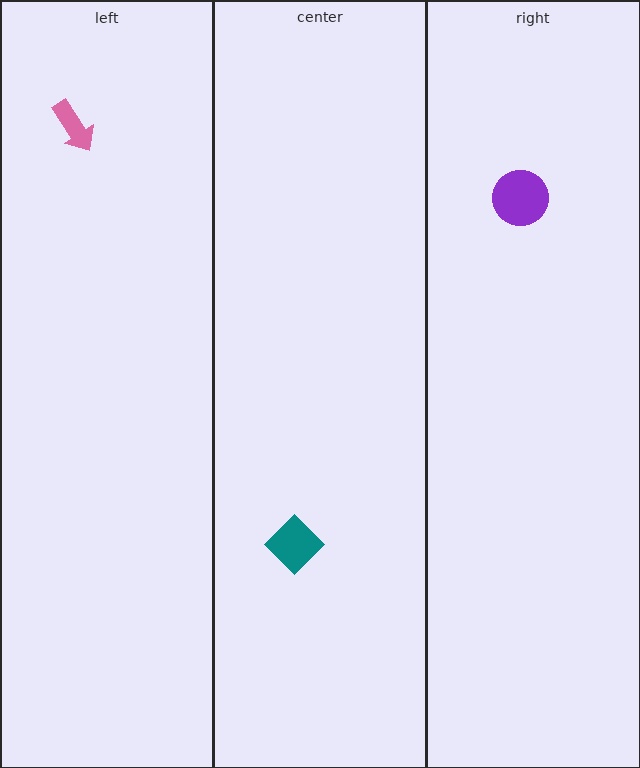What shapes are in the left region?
The pink arrow.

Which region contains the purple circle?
The right region.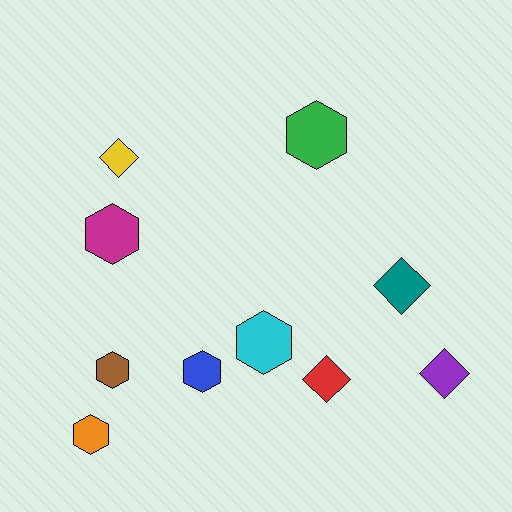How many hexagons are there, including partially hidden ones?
There are 6 hexagons.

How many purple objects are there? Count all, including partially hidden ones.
There is 1 purple object.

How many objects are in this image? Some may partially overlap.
There are 10 objects.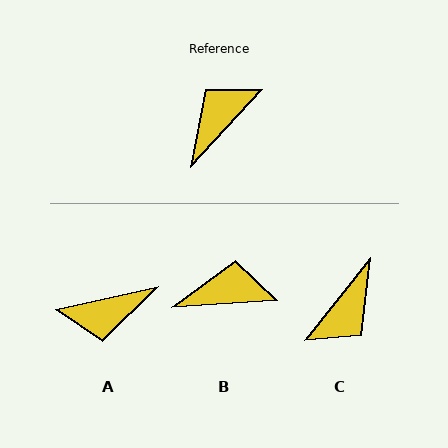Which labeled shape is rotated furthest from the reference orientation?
C, about 176 degrees away.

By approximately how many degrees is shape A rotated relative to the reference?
Approximately 146 degrees counter-clockwise.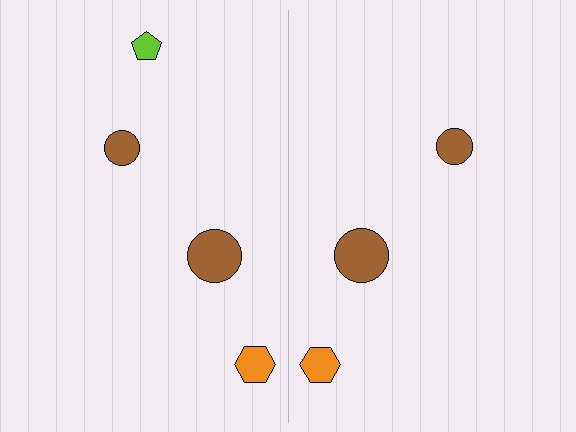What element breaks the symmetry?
A lime pentagon is missing from the right side.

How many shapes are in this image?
There are 7 shapes in this image.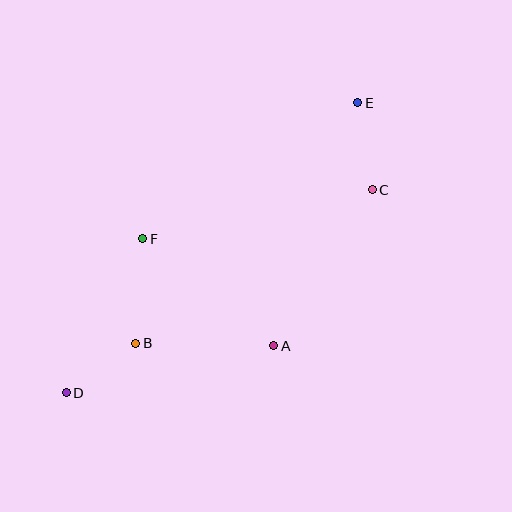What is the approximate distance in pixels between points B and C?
The distance between B and C is approximately 282 pixels.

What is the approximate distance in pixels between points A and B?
The distance between A and B is approximately 138 pixels.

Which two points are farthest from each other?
Points D and E are farthest from each other.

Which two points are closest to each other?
Points B and D are closest to each other.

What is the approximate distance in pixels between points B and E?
The distance between B and E is approximately 327 pixels.